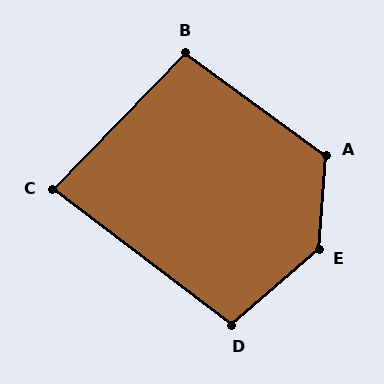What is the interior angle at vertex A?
Approximately 121 degrees (obtuse).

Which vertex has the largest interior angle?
E, at approximately 136 degrees.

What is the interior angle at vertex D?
Approximately 102 degrees (obtuse).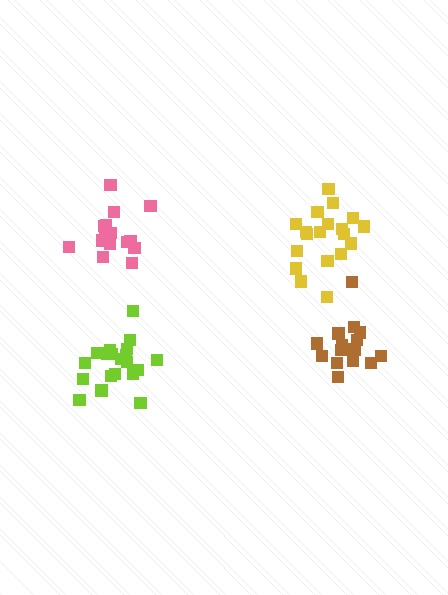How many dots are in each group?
Group 1: 16 dots, Group 2: 19 dots, Group 3: 15 dots, Group 4: 21 dots (71 total).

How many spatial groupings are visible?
There are 4 spatial groupings.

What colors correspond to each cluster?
The clusters are colored: brown, yellow, pink, lime.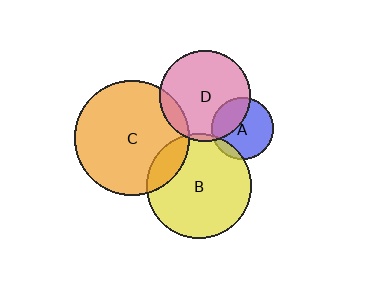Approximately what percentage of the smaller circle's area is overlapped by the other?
Approximately 10%.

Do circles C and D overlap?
Yes.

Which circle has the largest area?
Circle C (orange).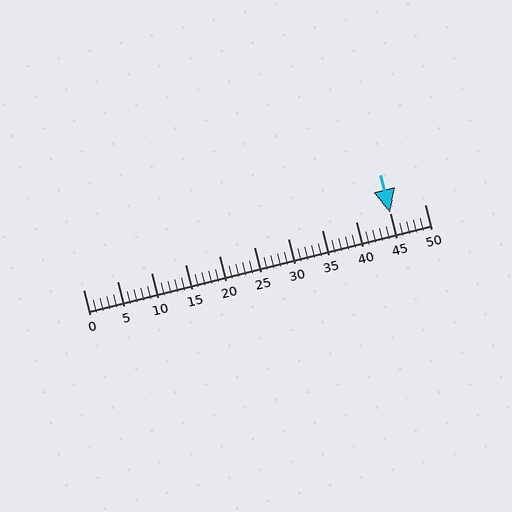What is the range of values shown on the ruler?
The ruler shows values from 0 to 50.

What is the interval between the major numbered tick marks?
The major tick marks are spaced 5 units apart.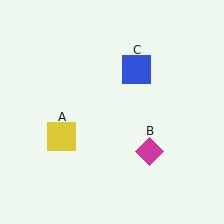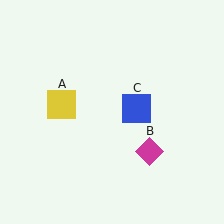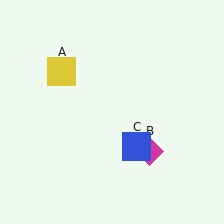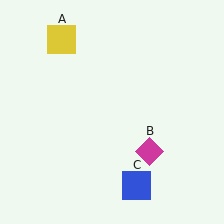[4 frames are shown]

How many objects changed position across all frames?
2 objects changed position: yellow square (object A), blue square (object C).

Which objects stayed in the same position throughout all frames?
Magenta diamond (object B) remained stationary.